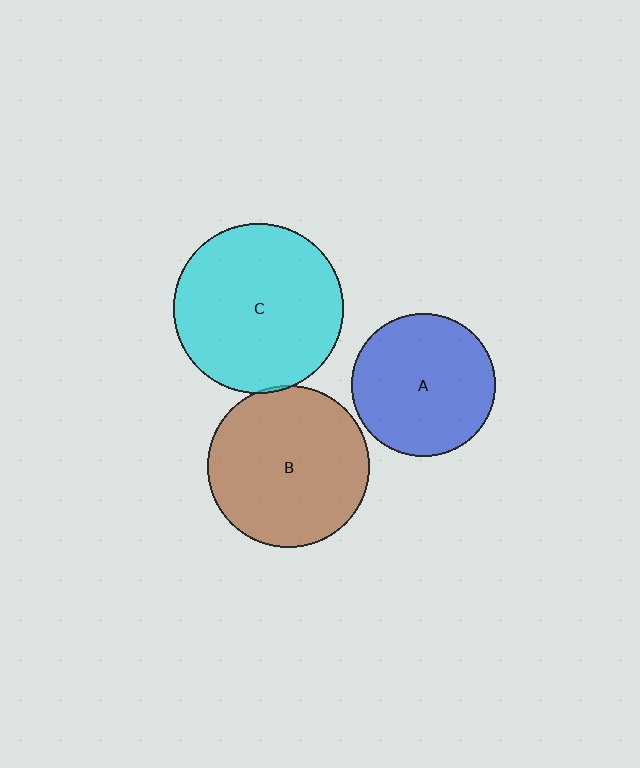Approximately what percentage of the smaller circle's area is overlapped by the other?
Approximately 5%.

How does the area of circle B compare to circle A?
Approximately 1.3 times.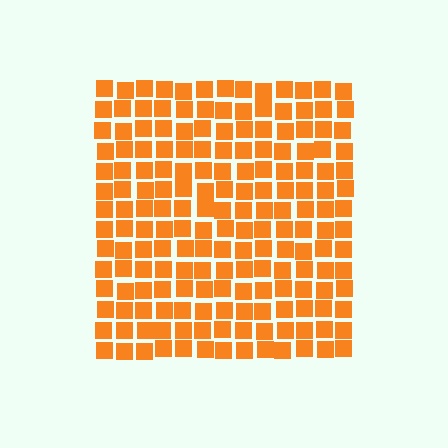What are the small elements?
The small elements are squares.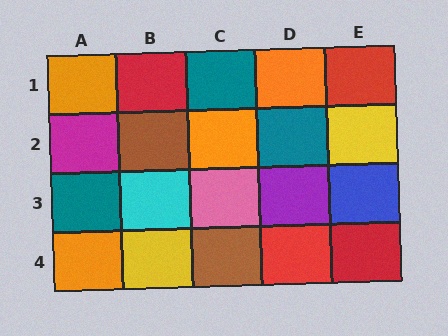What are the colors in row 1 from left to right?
Orange, red, teal, orange, red.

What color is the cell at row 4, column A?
Orange.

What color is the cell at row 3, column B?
Cyan.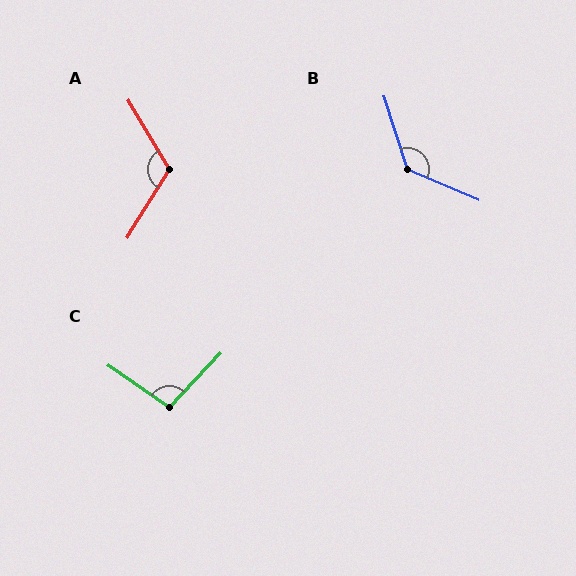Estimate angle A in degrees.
Approximately 118 degrees.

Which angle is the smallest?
C, at approximately 99 degrees.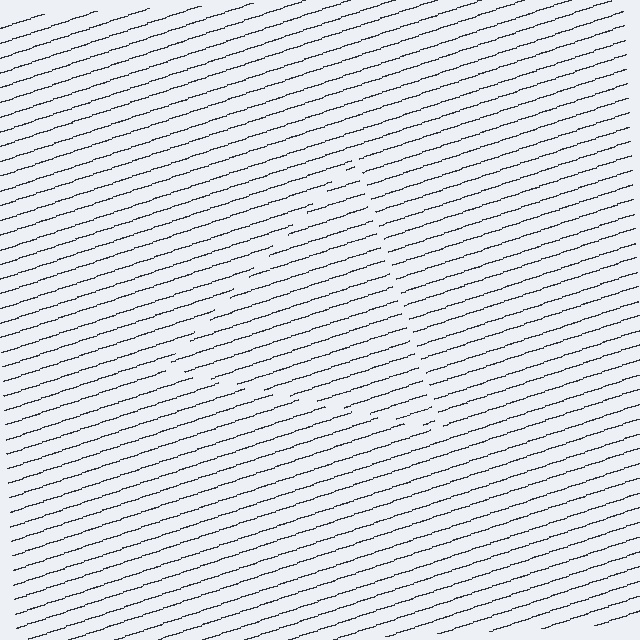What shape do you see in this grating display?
An illusory triangle. The interior of the shape contains the same grating, shifted by half a period — the contour is defined by the phase discontinuity where line-ends from the inner and outer gratings abut.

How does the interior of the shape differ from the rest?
The interior of the shape contains the same grating, shifted by half a period — the contour is defined by the phase discontinuity where line-ends from the inner and outer gratings abut.